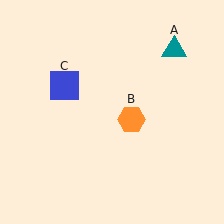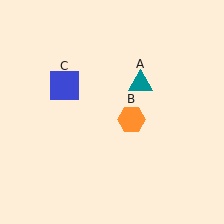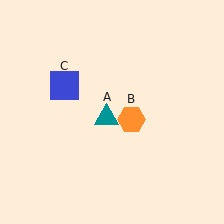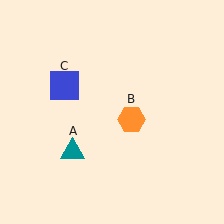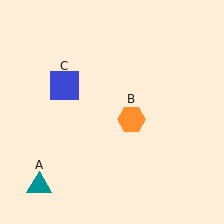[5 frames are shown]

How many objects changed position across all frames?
1 object changed position: teal triangle (object A).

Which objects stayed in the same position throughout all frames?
Orange hexagon (object B) and blue square (object C) remained stationary.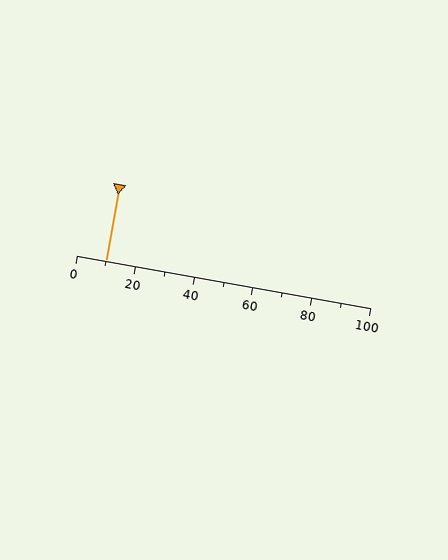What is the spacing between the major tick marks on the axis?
The major ticks are spaced 20 apart.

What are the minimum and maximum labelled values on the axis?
The axis runs from 0 to 100.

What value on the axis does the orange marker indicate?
The marker indicates approximately 10.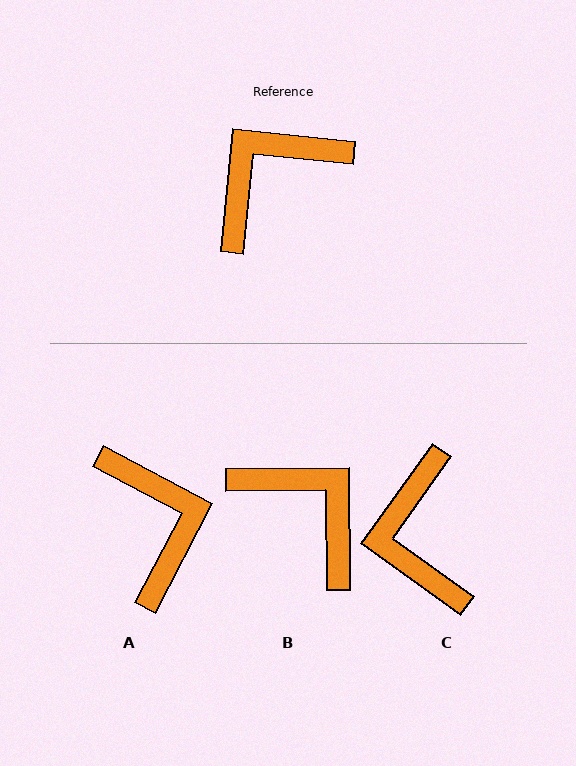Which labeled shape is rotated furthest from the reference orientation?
A, about 112 degrees away.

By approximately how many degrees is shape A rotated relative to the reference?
Approximately 112 degrees clockwise.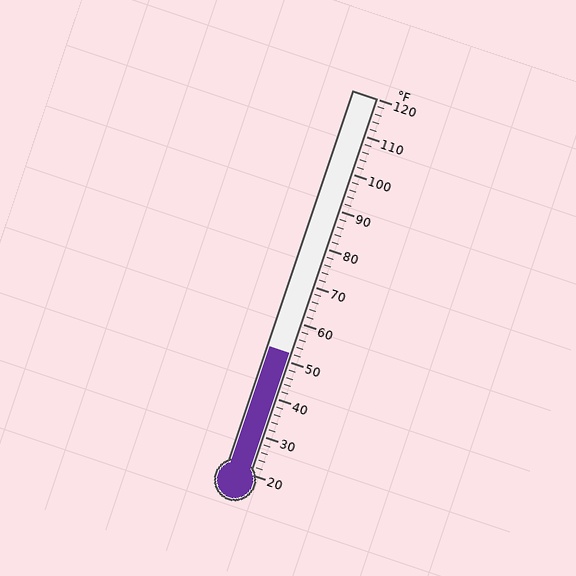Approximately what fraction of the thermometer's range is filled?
The thermometer is filled to approximately 30% of its range.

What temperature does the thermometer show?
The thermometer shows approximately 52°F.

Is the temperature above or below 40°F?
The temperature is above 40°F.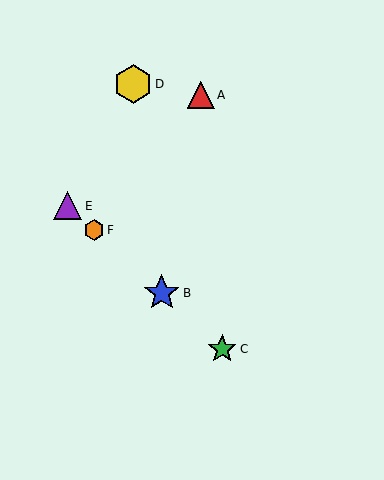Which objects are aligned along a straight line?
Objects B, C, E, F are aligned along a straight line.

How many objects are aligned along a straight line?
4 objects (B, C, E, F) are aligned along a straight line.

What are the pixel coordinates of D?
Object D is at (133, 84).